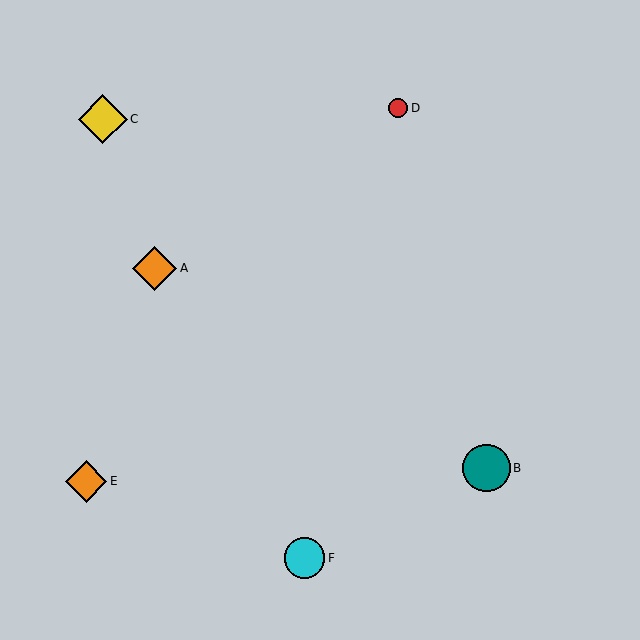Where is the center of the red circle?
The center of the red circle is at (398, 108).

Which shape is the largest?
The yellow diamond (labeled C) is the largest.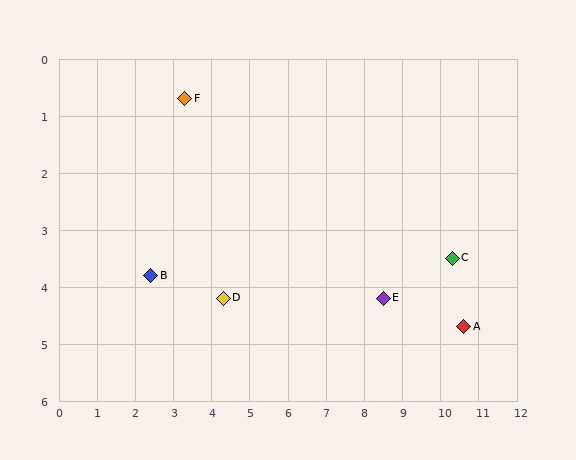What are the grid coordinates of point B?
Point B is at approximately (2.4, 3.8).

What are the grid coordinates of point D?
Point D is at approximately (4.3, 4.2).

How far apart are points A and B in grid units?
Points A and B are about 8.2 grid units apart.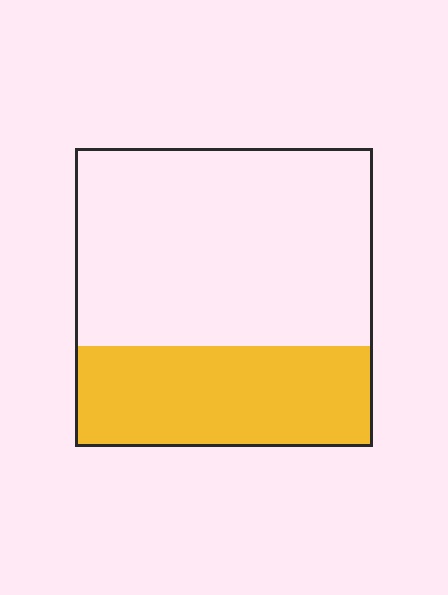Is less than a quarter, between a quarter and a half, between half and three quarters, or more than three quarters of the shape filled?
Between a quarter and a half.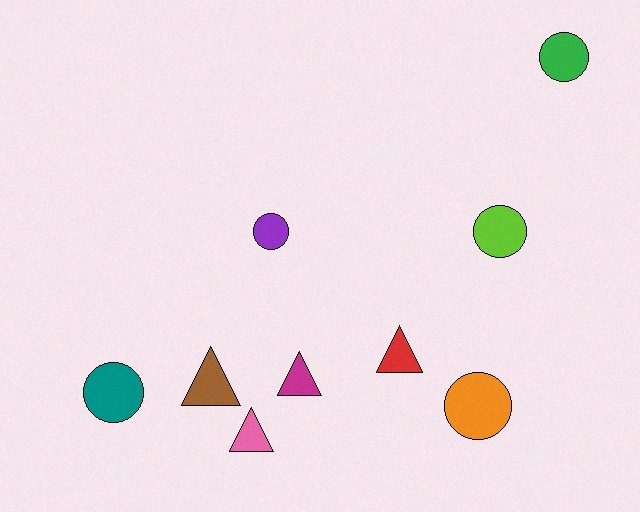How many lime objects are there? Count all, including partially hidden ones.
There is 1 lime object.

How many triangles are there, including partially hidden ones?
There are 4 triangles.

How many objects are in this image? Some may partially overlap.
There are 9 objects.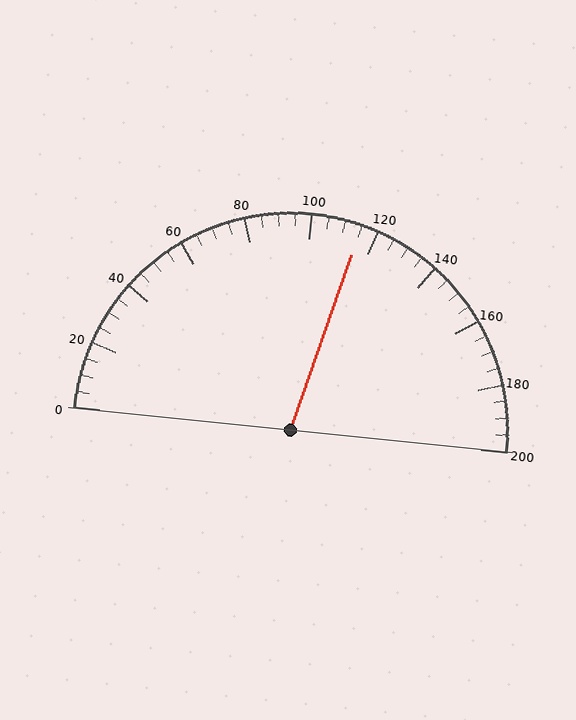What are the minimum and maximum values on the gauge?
The gauge ranges from 0 to 200.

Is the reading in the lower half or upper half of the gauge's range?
The reading is in the upper half of the range (0 to 200).